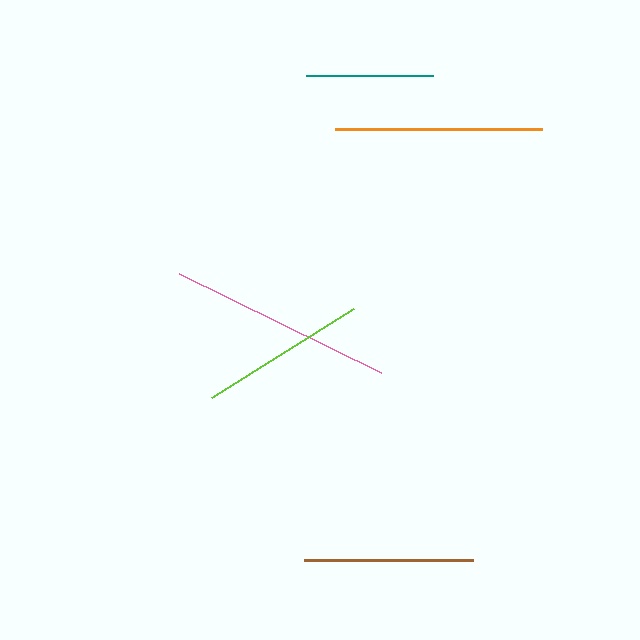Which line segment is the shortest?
The teal line is the shortest at approximately 128 pixels.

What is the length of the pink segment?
The pink segment is approximately 225 pixels long.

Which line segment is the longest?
The pink line is the longest at approximately 225 pixels.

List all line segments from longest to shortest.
From longest to shortest: pink, orange, brown, lime, teal.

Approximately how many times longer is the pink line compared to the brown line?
The pink line is approximately 1.3 times the length of the brown line.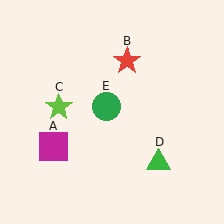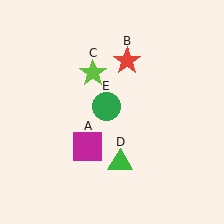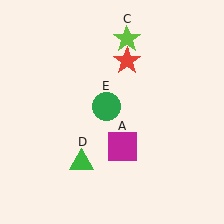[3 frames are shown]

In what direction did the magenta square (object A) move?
The magenta square (object A) moved right.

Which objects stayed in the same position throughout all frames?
Red star (object B) and green circle (object E) remained stationary.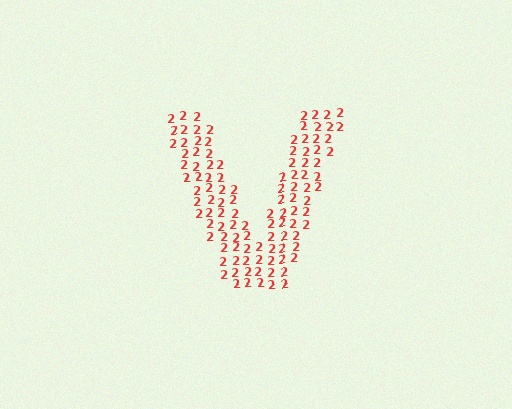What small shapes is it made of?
It is made of small digit 2's.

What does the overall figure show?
The overall figure shows the letter V.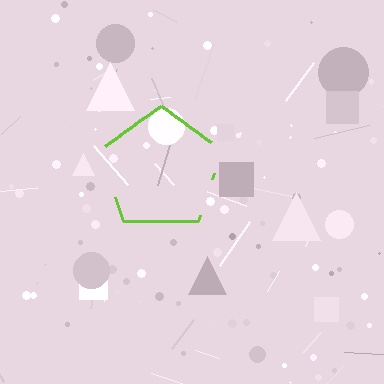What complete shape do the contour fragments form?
The contour fragments form a pentagon.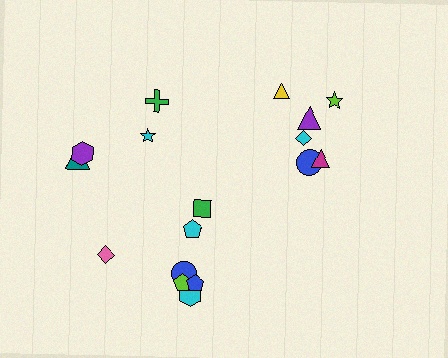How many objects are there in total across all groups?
There are 17 objects.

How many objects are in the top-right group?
There are 6 objects.